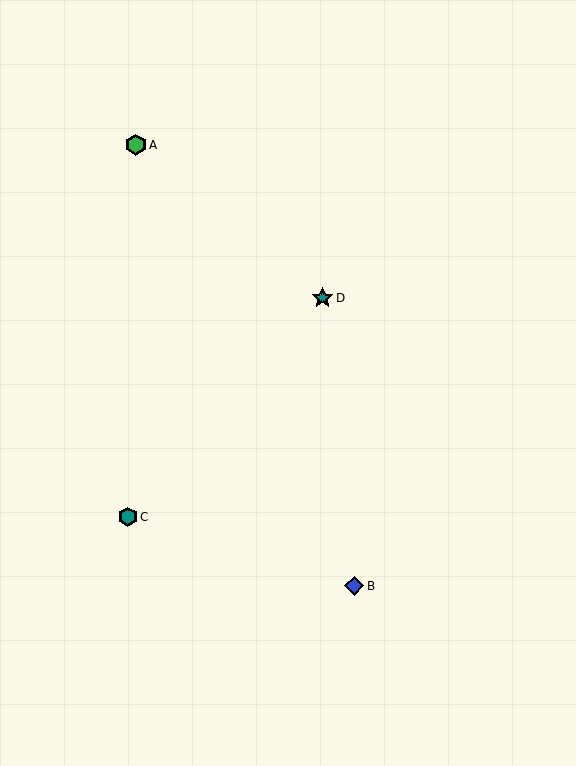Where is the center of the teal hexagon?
The center of the teal hexagon is at (128, 517).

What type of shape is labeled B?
Shape B is a blue diamond.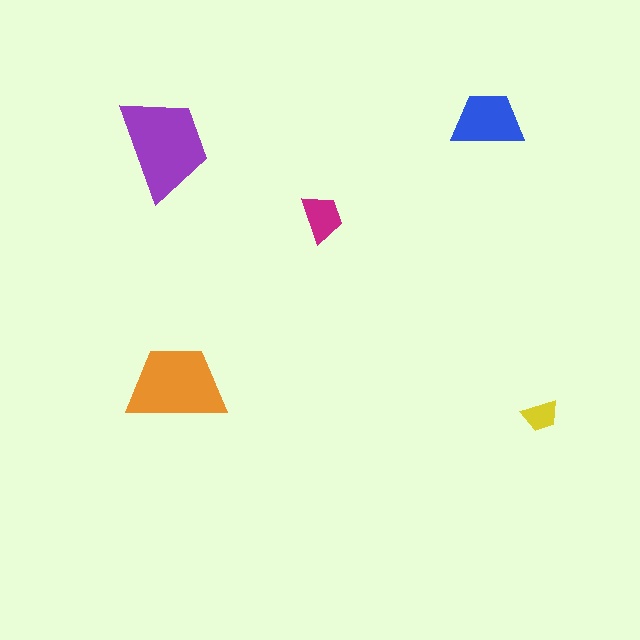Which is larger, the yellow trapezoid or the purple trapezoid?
The purple one.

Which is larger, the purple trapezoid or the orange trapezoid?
The purple one.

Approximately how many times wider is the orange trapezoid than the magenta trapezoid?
About 2 times wider.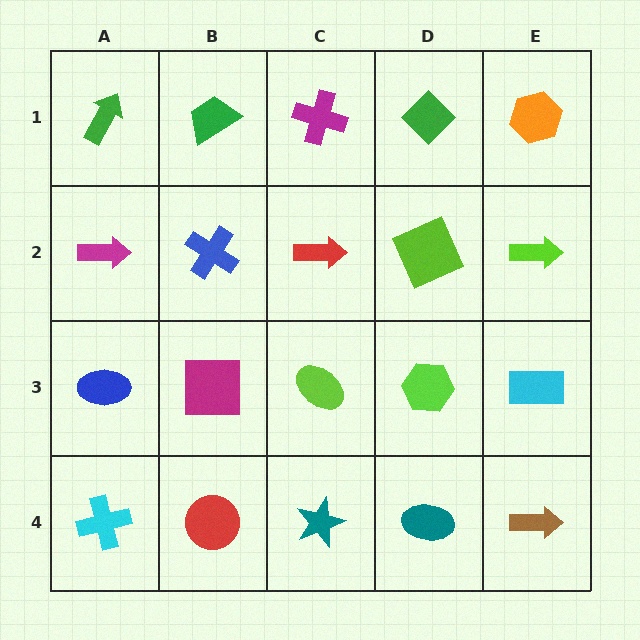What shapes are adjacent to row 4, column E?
A cyan rectangle (row 3, column E), a teal ellipse (row 4, column D).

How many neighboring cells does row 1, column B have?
3.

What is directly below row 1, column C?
A red arrow.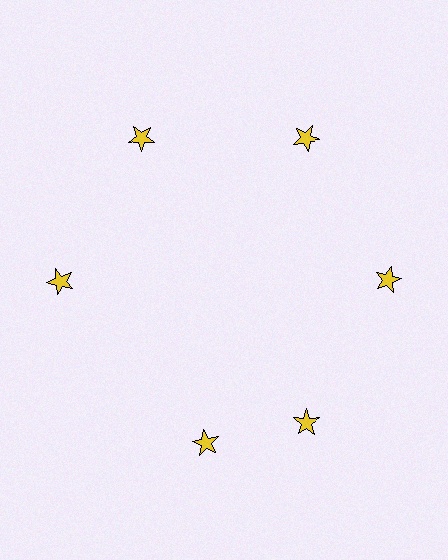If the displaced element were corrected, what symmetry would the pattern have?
It would have 6-fold rotational symmetry — the pattern would map onto itself every 60 degrees.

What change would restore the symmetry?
The symmetry would be restored by rotating it back into even spacing with its neighbors so that all 6 stars sit at equal angles and equal distance from the center.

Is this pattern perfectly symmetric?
No. The 6 yellow stars are arranged in a ring, but one element near the 7 o'clock position is rotated out of alignment along the ring, breaking the 6-fold rotational symmetry.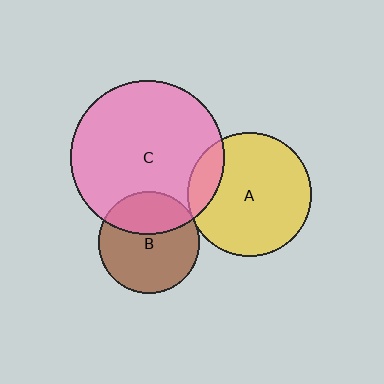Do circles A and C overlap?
Yes.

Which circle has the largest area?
Circle C (pink).